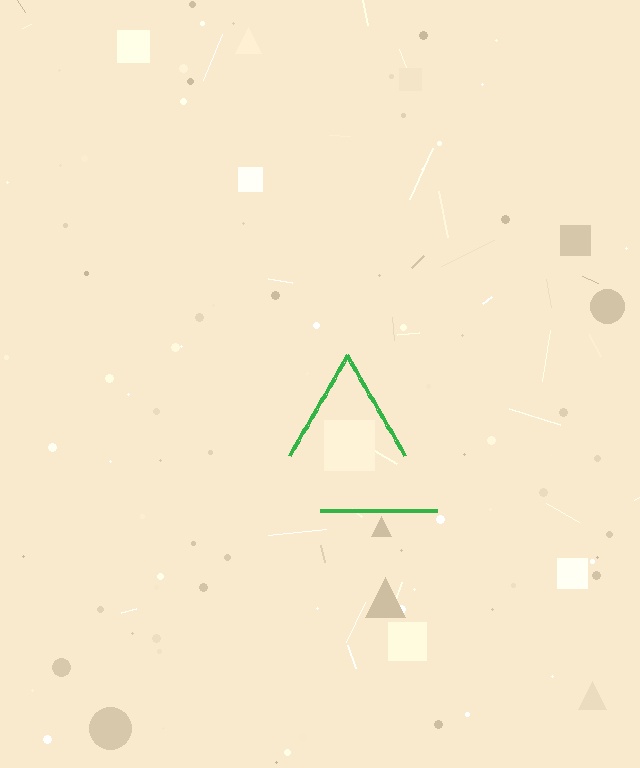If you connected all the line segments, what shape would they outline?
They would outline a triangle.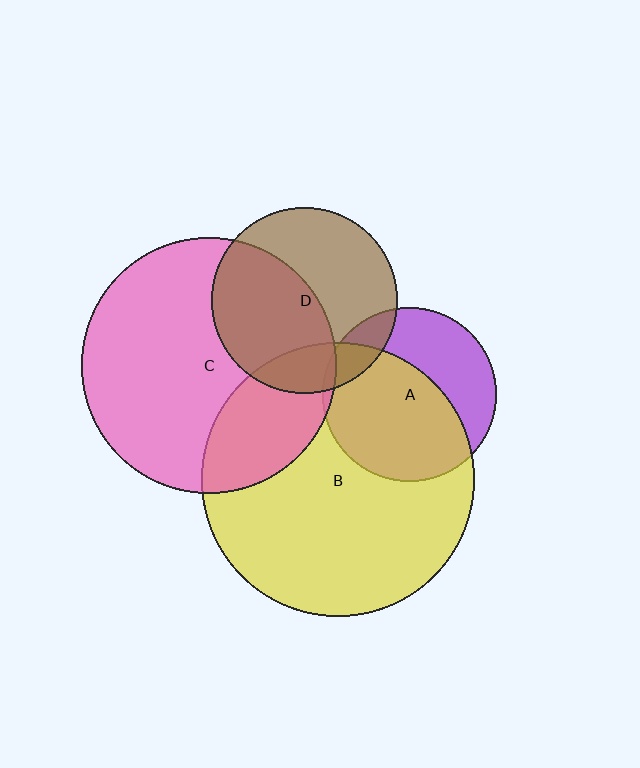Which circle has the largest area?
Circle B (yellow).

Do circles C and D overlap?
Yes.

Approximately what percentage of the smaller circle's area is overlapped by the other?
Approximately 50%.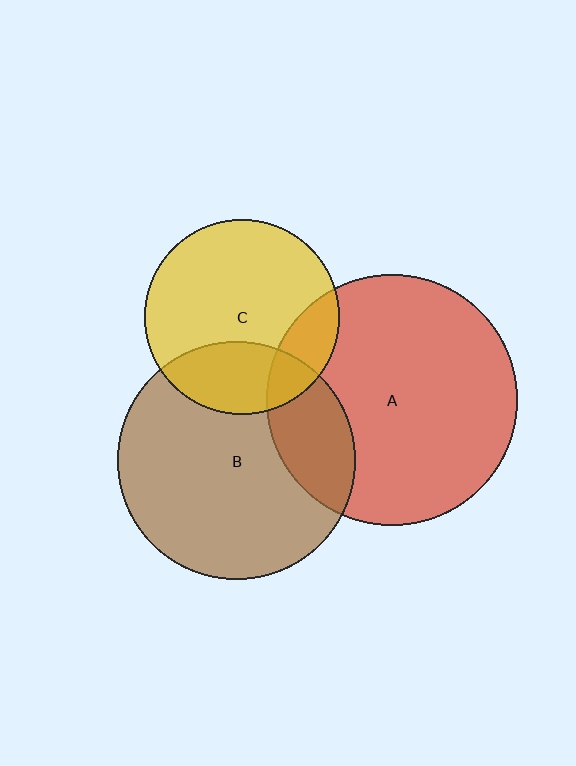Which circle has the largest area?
Circle A (red).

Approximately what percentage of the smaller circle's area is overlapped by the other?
Approximately 15%.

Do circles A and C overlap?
Yes.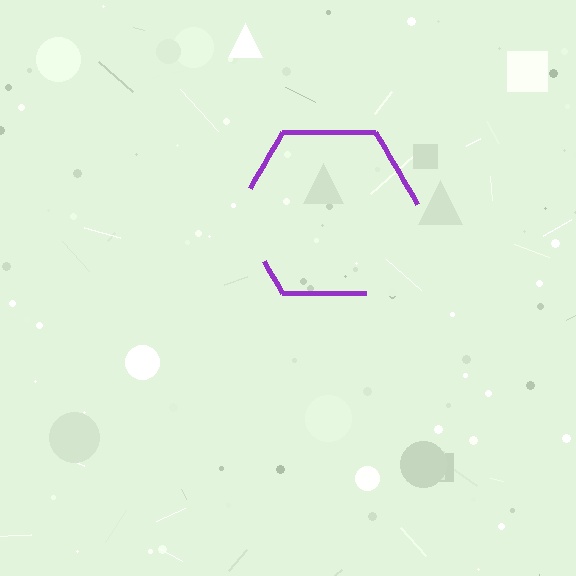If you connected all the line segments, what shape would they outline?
They would outline a hexagon.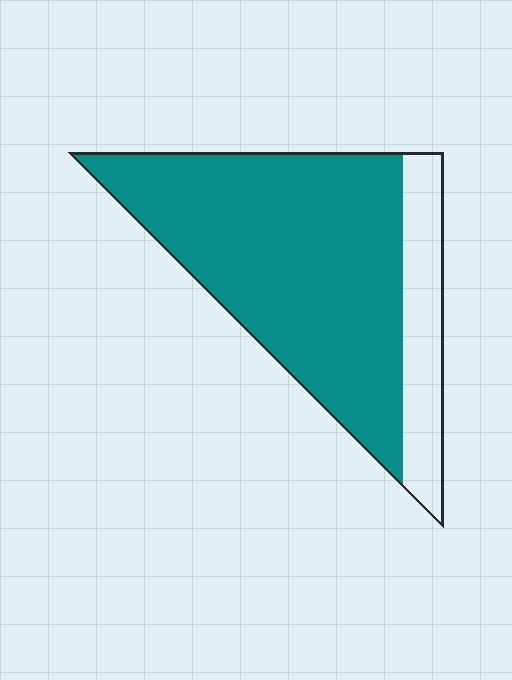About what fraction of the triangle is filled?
About four fifths (4/5).